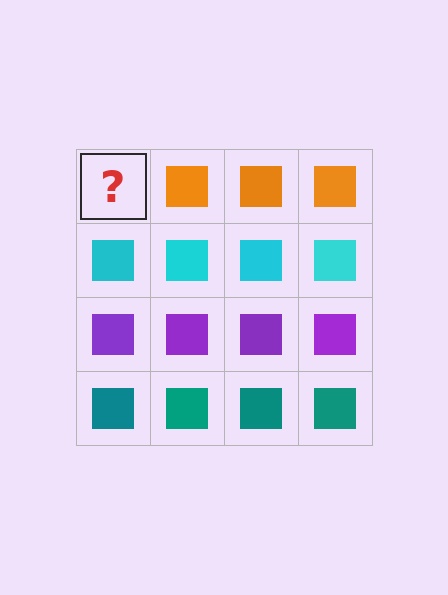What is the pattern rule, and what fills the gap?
The rule is that each row has a consistent color. The gap should be filled with an orange square.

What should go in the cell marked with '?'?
The missing cell should contain an orange square.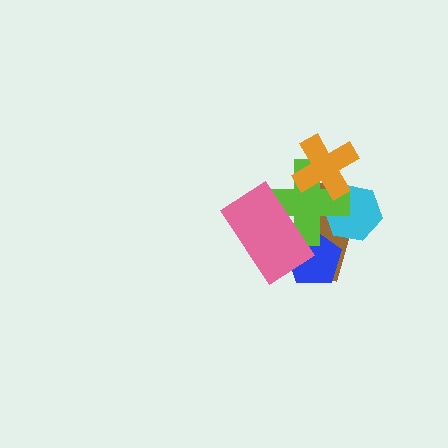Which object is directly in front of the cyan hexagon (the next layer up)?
The lime cross is directly in front of the cyan hexagon.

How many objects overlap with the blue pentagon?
3 objects overlap with the blue pentagon.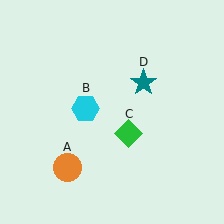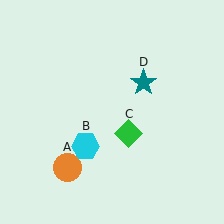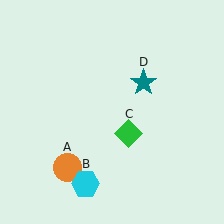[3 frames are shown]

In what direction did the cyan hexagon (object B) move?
The cyan hexagon (object B) moved down.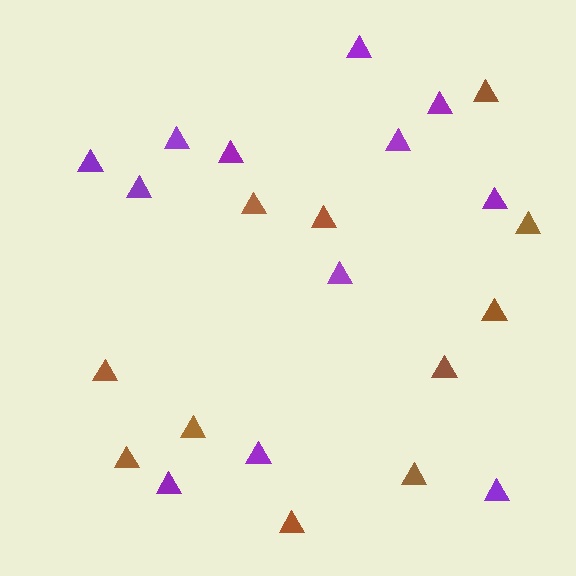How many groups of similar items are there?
There are 2 groups: one group of brown triangles (11) and one group of purple triangles (12).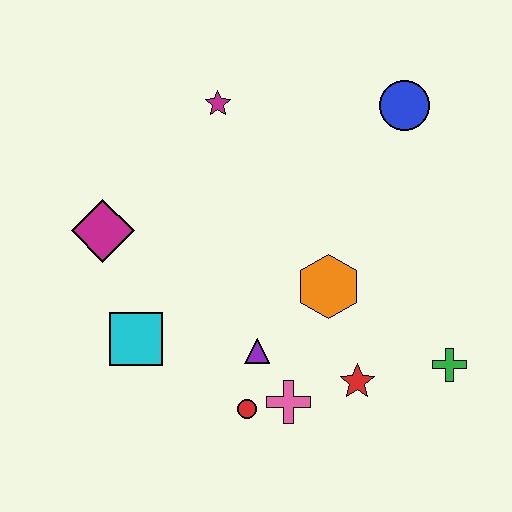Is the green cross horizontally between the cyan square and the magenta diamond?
No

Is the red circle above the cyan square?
No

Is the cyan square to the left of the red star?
Yes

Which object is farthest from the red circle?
The blue circle is farthest from the red circle.